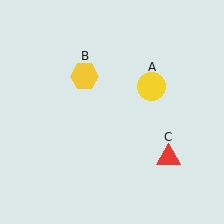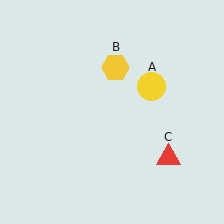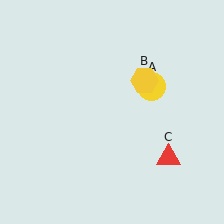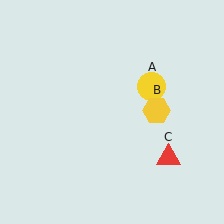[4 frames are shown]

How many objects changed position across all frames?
1 object changed position: yellow hexagon (object B).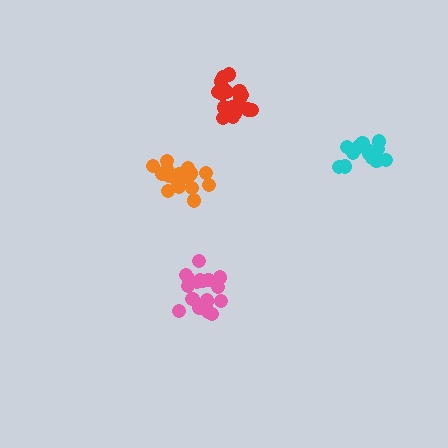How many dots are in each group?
Group 1: 20 dots, Group 2: 18 dots, Group 3: 16 dots, Group 4: 20 dots (74 total).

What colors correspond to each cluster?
The clusters are colored: pink, orange, cyan, red.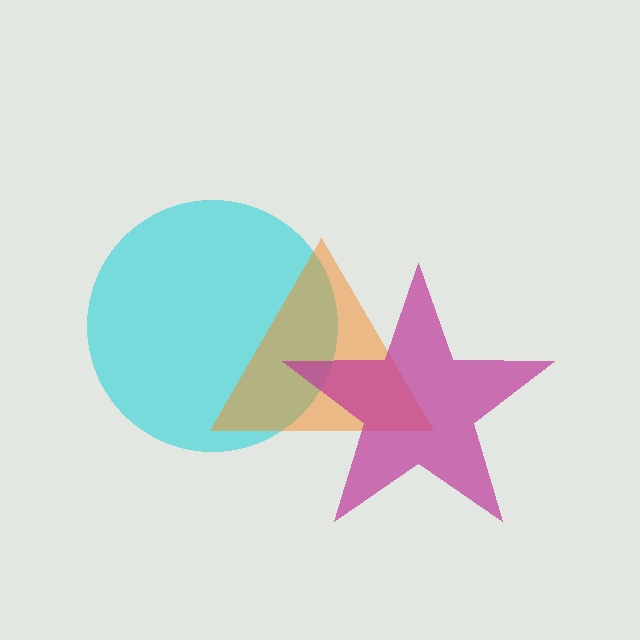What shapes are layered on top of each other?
The layered shapes are: a cyan circle, an orange triangle, a magenta star.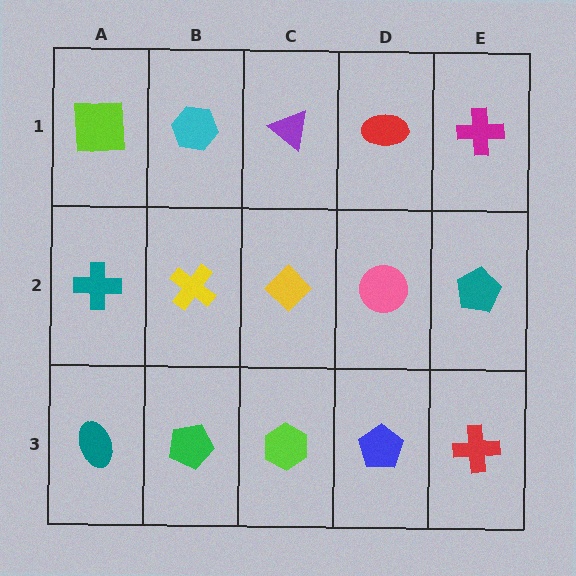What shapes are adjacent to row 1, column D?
A pink circle (row 2, column D), a purple triangle (row 1, column C), a magenta cross (row 1, column E).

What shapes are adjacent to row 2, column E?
A magenta cross (row 1, column E), a red cross (row 3, column E), a pink circle (row 2, column D).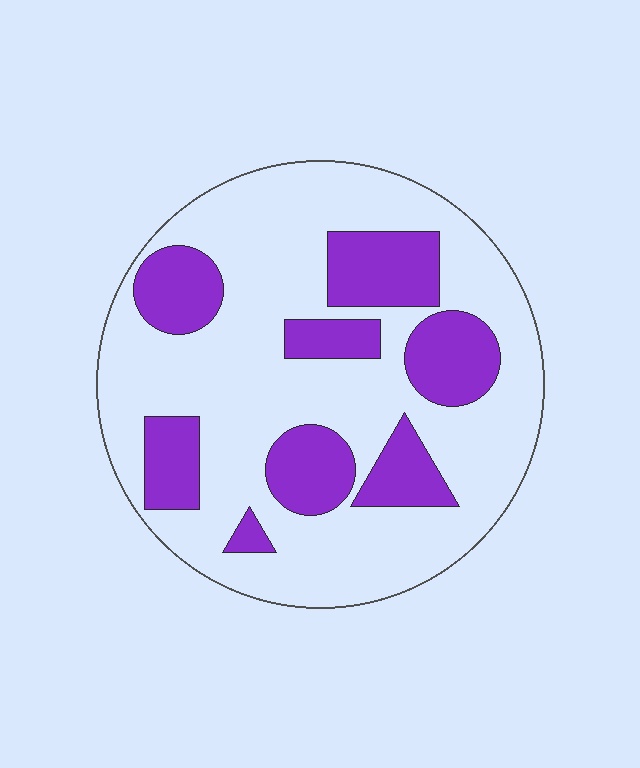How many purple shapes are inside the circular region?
8.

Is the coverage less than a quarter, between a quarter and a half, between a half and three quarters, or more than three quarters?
Between a quarter and a half.